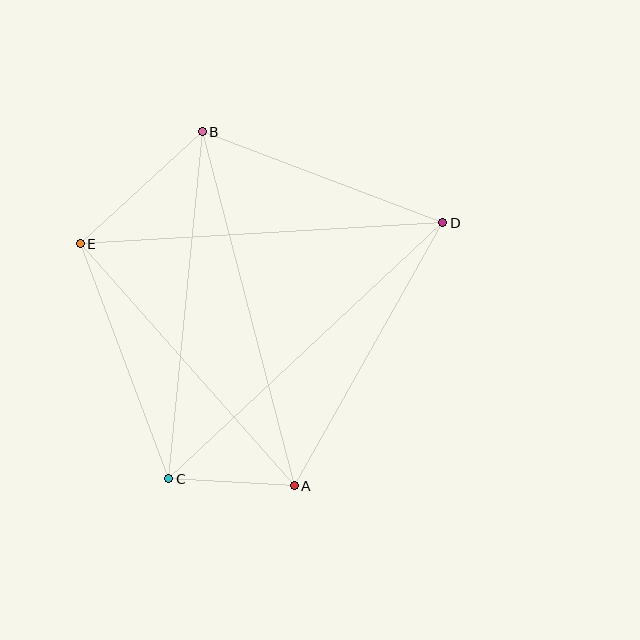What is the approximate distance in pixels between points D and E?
The distance between D and E is approximately 363 pixels.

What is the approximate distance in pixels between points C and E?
The distance between C and E is approximately 251 pixels.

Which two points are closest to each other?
Points A and C are closest to each other.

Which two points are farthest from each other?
Points C and D are farthest from each other.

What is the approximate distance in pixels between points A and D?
The distance between A and D is approximately 302 pixels.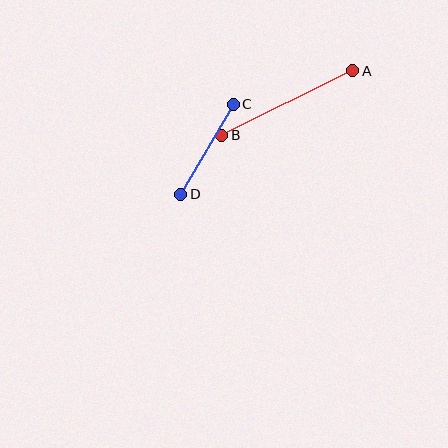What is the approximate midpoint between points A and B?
The midpoint is at approximately (287, 103) pixels.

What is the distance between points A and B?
The distance is approximately 146 pixels.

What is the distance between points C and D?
The distance is approximately 104 pixels.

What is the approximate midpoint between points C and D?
The midpoint is at approximately (207, 149) pixels.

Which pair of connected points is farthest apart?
Points A and B are farthest apart.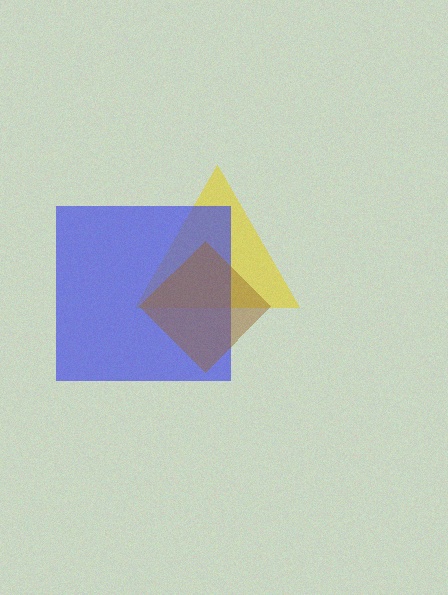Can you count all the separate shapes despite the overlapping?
Yes, there are 3 separate shapes.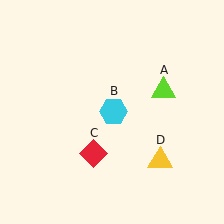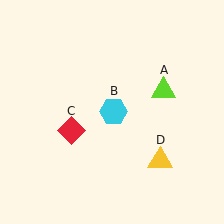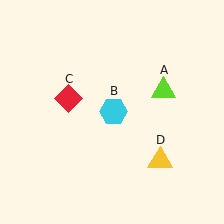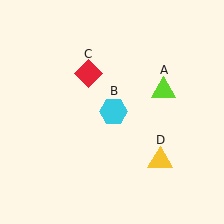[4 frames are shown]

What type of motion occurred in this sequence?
The red diamond (object C) rotated clockwise around the center of the scene.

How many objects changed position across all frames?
1 object changed position: red diamond (object C).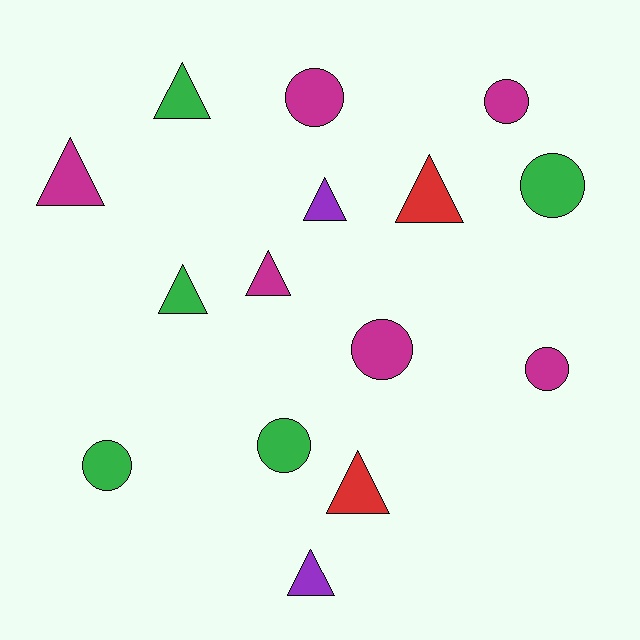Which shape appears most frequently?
Triangle, with 8 objects.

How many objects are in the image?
There are 15 objects.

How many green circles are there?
There are 3 green circles.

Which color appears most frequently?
Magenta, with 6 objects.